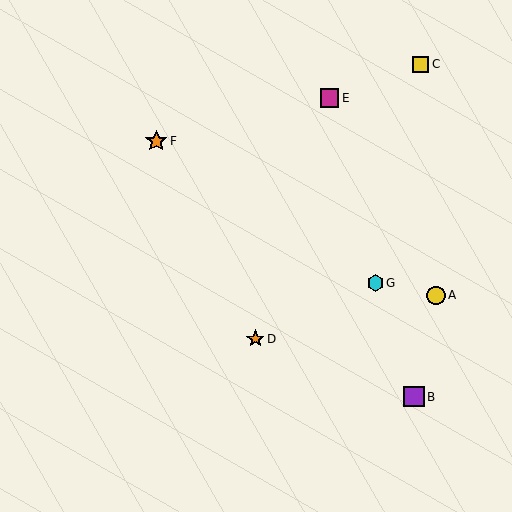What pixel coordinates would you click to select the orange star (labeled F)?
Click at (156, 141) to select the orange star F.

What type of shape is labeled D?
Shape D is an orange star.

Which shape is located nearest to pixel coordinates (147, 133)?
The orange star (labeled F) at (156, 141) is nearest to that location.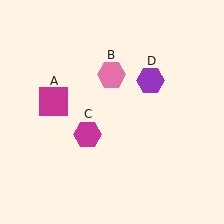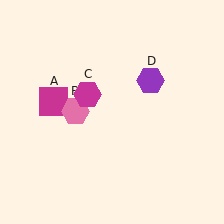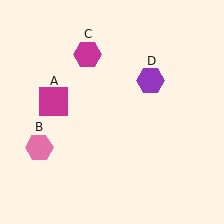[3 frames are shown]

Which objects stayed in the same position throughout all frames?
Magenta square (object A) and purple hexagon (object D) remained stationary.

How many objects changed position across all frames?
2 objects changed position: pink hexagon (object B), magenta hexagon (object C).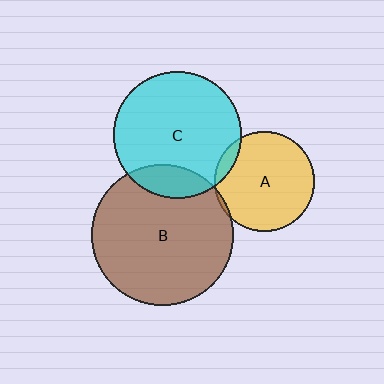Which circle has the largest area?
Circle B (brown).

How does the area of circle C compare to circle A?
Approximately 1.6 times.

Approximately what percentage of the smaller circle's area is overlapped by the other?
Approximately 5%.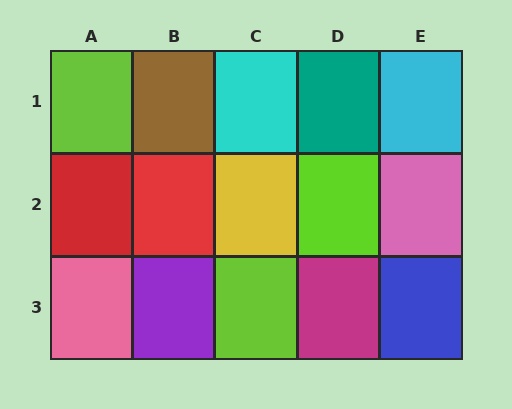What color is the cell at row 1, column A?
Lime.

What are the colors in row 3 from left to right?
Pink, purple, lime, magenta, blue.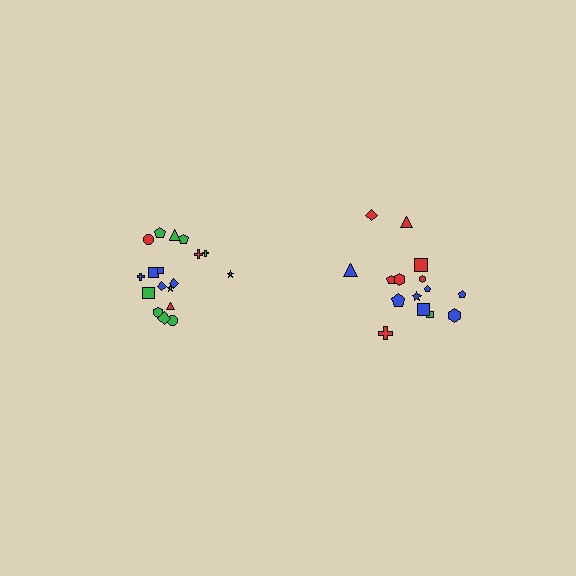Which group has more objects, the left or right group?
The left group.